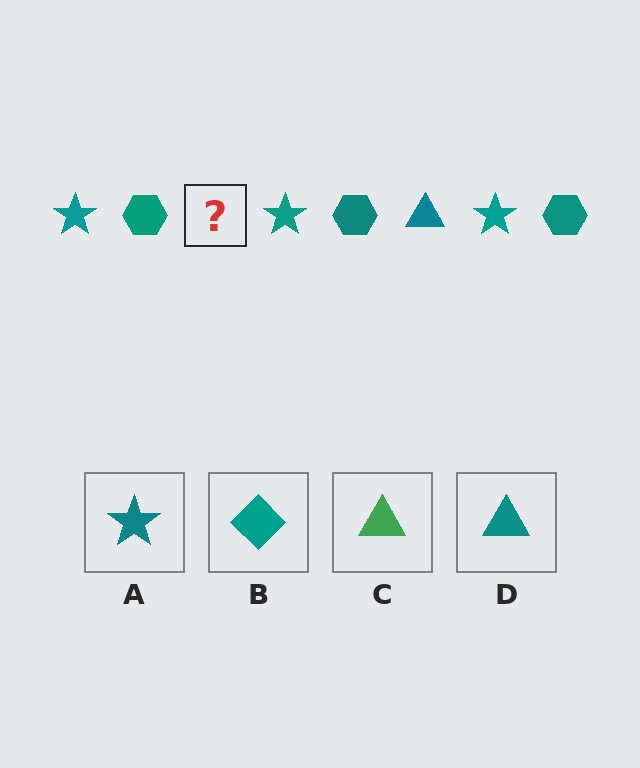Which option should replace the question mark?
Option D.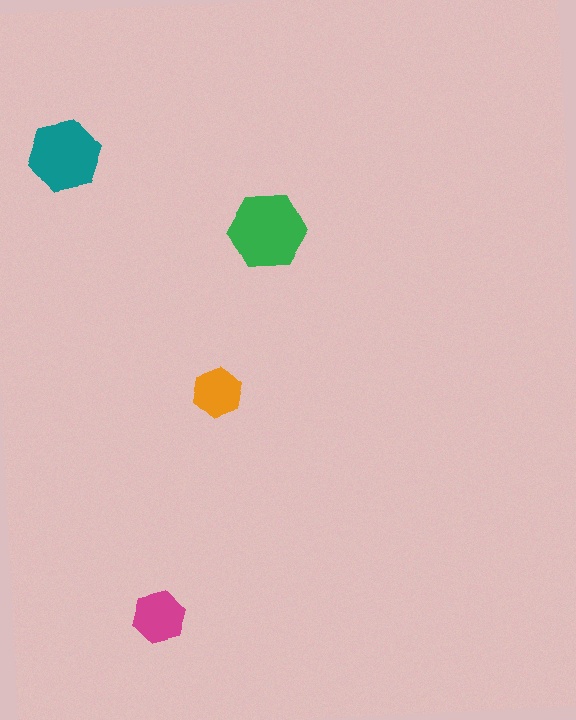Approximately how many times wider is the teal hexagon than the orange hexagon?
About 1.5 times wider.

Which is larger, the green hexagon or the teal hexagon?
The green one.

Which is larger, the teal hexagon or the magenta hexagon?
The teal one.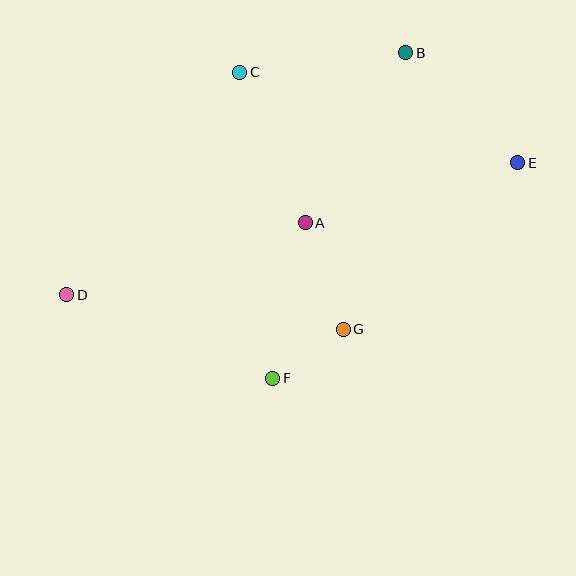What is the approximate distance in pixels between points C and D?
The distance between C and D is approximately 282 pixels.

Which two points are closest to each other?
Points F and G are closest to each other.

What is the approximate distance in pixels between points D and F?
The distance between D and F is approximately 222 pixels.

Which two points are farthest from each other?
Points D and E are farthest from each other.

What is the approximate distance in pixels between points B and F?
The distance between B and F is approximately 352 pixels.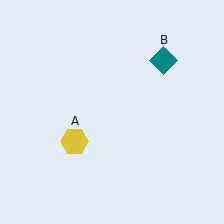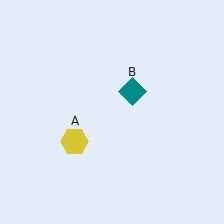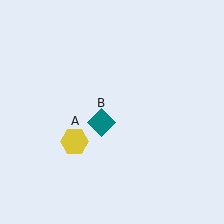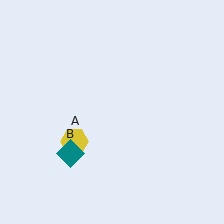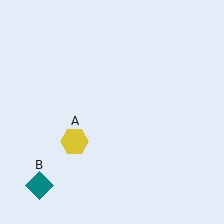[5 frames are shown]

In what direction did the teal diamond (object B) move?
The teal diamond (object B) moved down and to the left.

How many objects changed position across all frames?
1 object changed position: teal diamond (object B).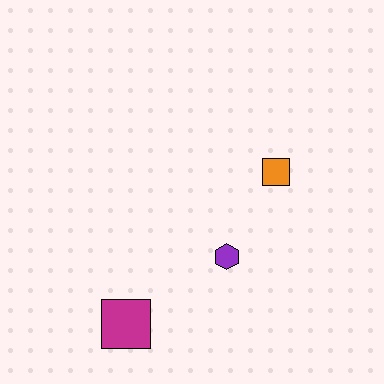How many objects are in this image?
There are 3 objects.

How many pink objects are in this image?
There are no pink objects.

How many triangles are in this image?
There are no triangles.